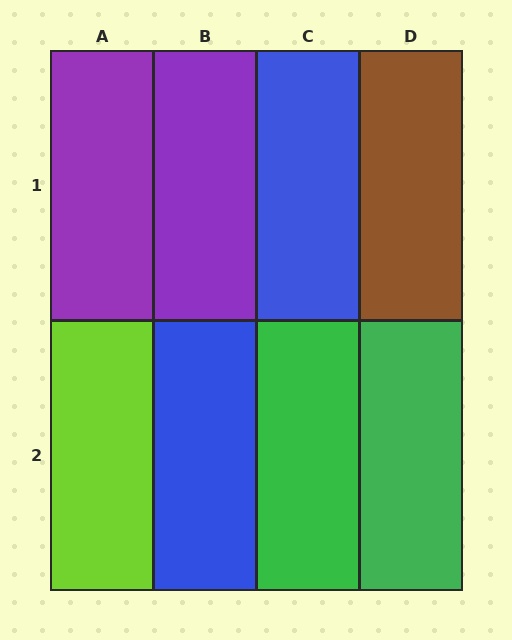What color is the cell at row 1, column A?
Purple.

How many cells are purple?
2 cells are purple.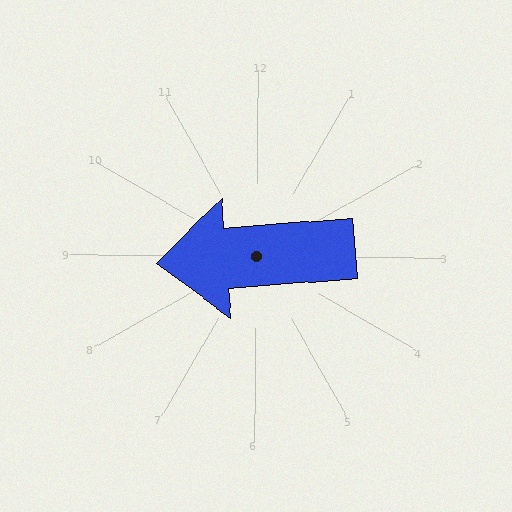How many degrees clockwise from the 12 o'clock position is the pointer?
Approximately 265 degrees.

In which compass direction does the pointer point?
West.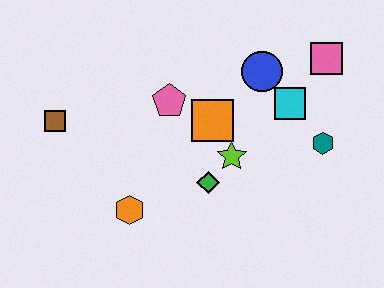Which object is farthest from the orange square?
The brown square is farthest from the orange square.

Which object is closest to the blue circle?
The cyan square is closest to the blue circle.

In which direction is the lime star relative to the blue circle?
The lime star is below the blue circle.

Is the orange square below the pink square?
Yes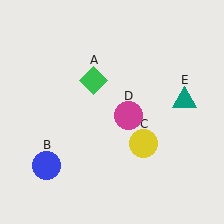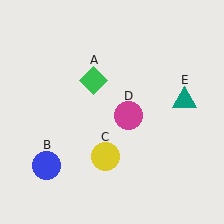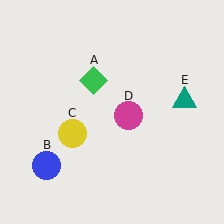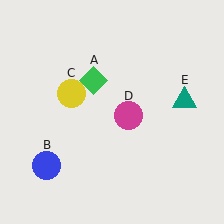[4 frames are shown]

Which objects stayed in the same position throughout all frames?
Green diamond (object A) and blue circle (object B) and magenta circle (object D) and teal triangle (object E) remained stationary.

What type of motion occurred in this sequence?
The yellow circle (object C) rotated clockwise around the center of the scene.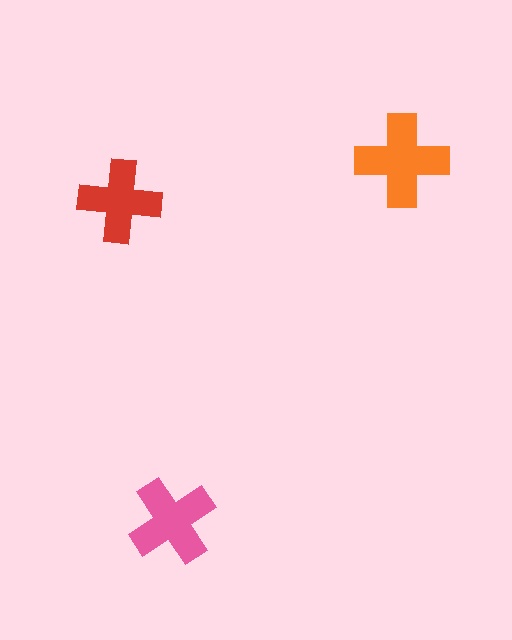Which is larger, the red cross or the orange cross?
The orange one.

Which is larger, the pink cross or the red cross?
The pink one.